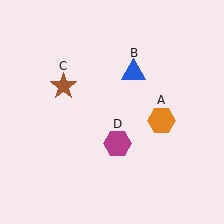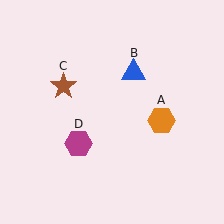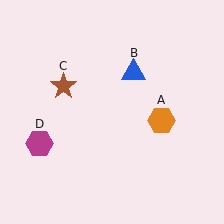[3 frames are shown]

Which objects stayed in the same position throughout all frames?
Orange hexagon (object A) and blue triangle (object B) and brown star (object C) remained stationary.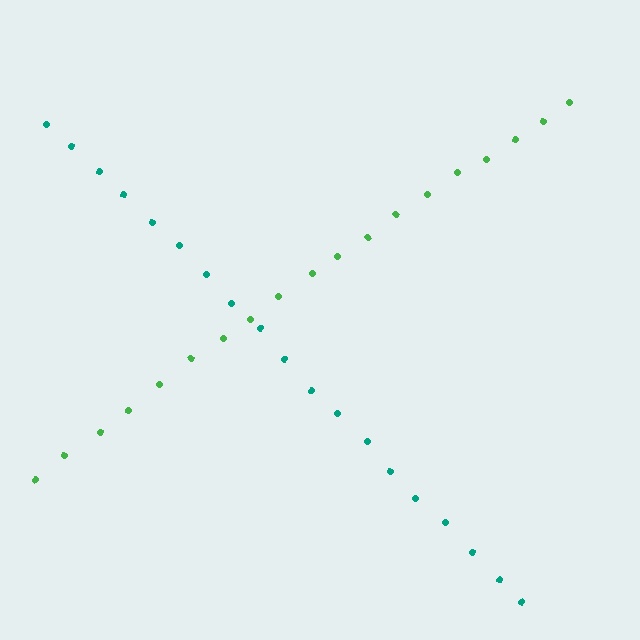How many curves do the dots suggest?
There are 2 distinct paths.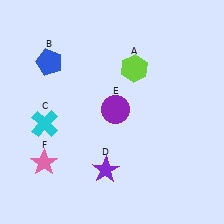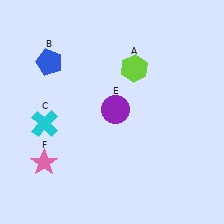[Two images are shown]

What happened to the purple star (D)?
The purple star (D) was removed in Image 2. It was in the bottom-left area of Image 1.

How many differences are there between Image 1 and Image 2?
There is 1 difference between the two images.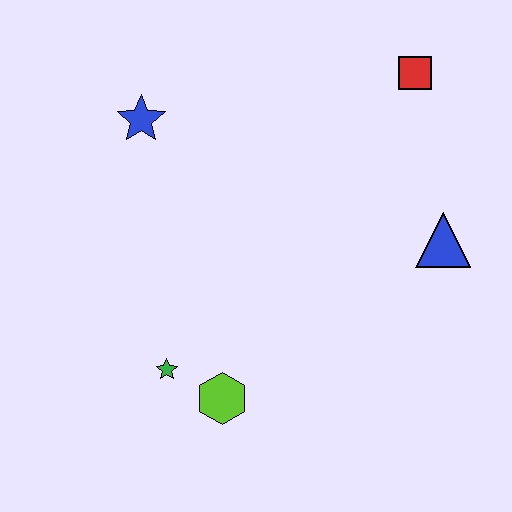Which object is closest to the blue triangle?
The red square is closest to the blue triangle.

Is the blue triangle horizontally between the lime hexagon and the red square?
No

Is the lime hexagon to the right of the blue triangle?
No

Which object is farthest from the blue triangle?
The blue star is farthest from the blue triangle.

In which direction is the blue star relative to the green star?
The blue star is above the green star.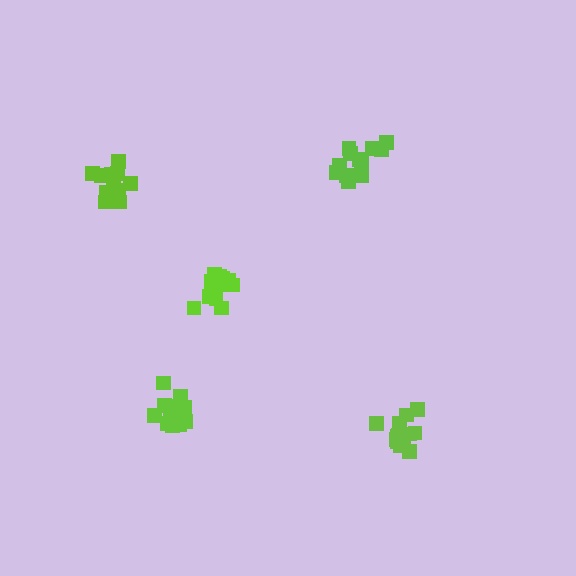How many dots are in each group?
Group 1: 16 dots, Group 2: 14 dots, Group 3: 14 dots, Group 4: 16 dots, Group 5: 12 dots (72 total).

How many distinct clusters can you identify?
There are 5 distinct clusters.